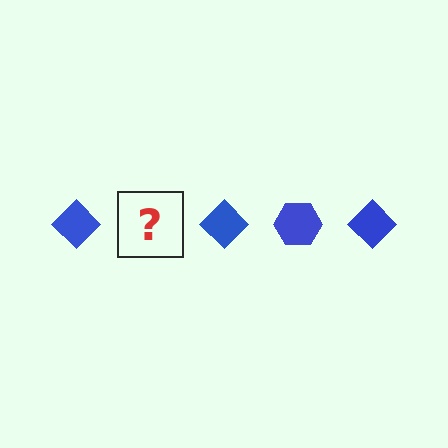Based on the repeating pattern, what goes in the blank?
The blank should be a blue hexagon.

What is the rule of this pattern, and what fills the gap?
The rule is that the pattern cycles through diamond, hexagon shapes in blue. The gap should be filled with a blue hexagon.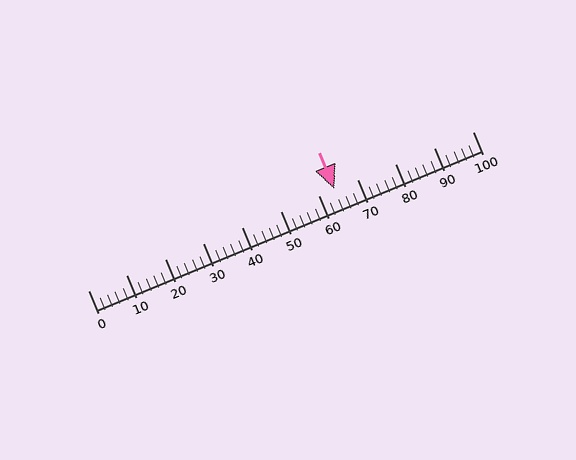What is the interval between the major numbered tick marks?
The major tick marks are spaced 10 units apart.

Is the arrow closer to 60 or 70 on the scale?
The arrow is closer to 60.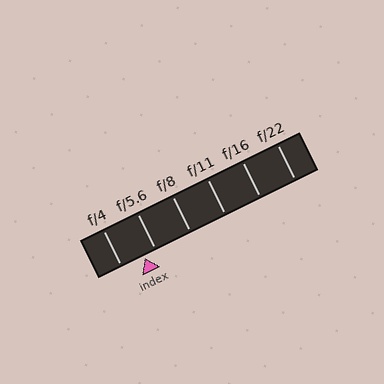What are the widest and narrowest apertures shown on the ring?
The widest aperture shown is f/4 and the narrowest is f/22.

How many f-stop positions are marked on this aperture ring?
There are 6 f-stop positions marked.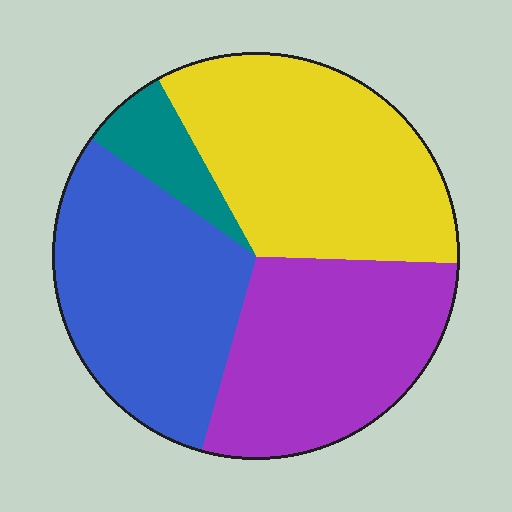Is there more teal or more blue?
Blue.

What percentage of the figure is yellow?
Yellow takes up about one third (1/3) of the figure.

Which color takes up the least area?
Teal, at roughly 5%.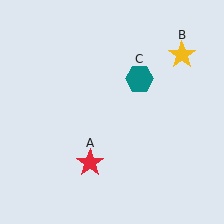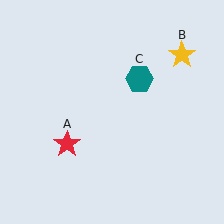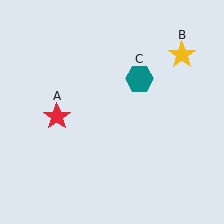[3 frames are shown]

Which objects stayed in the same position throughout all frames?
Yellow star (object B) and teal hexagon (object C) remained stationary.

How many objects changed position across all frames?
1 object changed position: red star (object A).